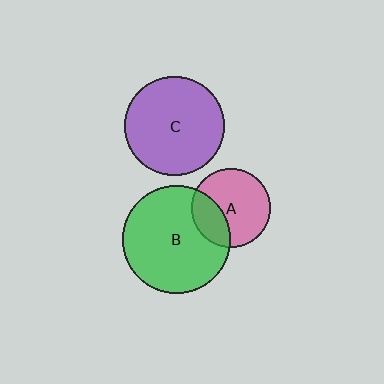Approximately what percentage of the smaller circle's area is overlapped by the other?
Approximately 30%.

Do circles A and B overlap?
Yes.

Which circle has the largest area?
Circle B (green).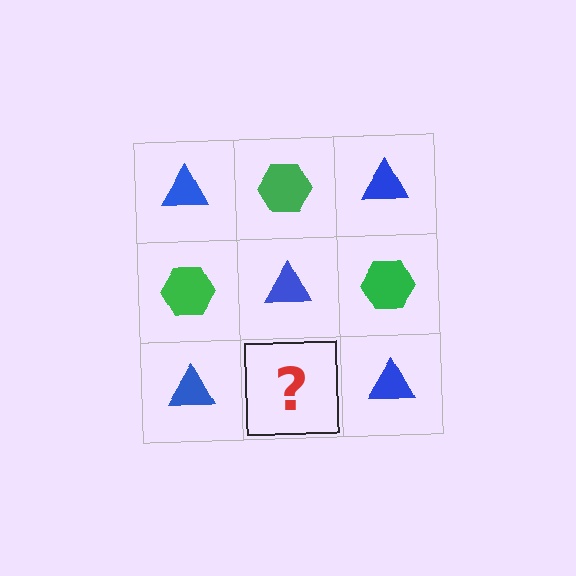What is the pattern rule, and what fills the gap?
The rule is that it alternates blue triangle and green hexagon in a checkerboard pattern. The gap should be filled with a green hexagon.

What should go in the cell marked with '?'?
The missing cell should contain a green hexagon.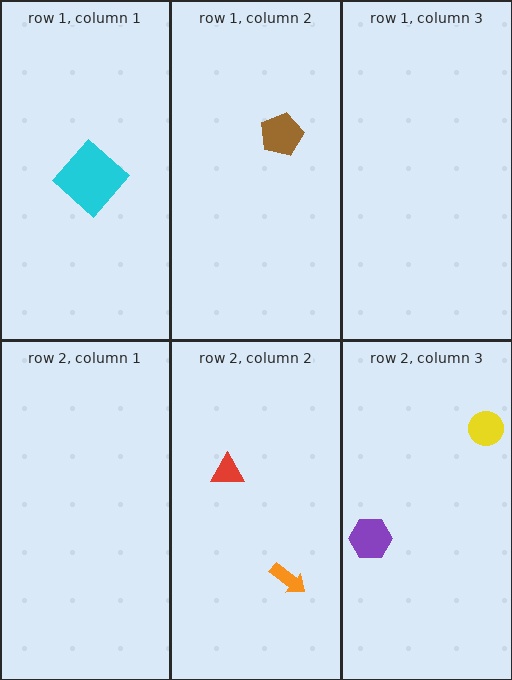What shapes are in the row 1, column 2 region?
The brown pentagon.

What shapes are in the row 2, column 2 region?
The red triangle, the orange arrow.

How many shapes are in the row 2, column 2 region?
2.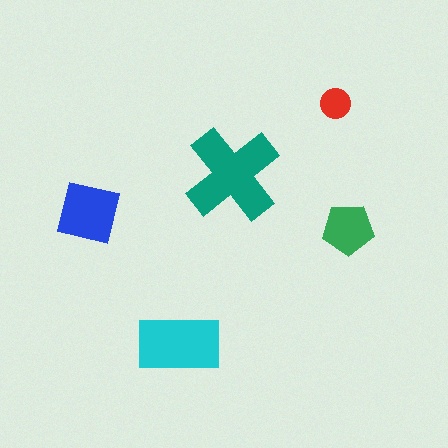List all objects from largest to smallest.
The teal cross, the cyan rectangle, the blue square, the green pentagon, the red circle.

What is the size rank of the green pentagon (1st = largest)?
4th.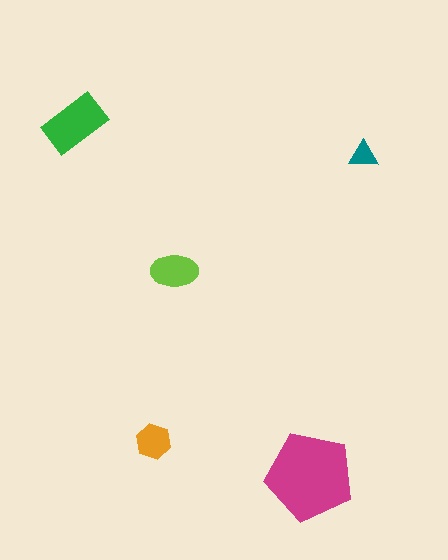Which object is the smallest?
The teal triangle.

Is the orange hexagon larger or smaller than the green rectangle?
Smaller.